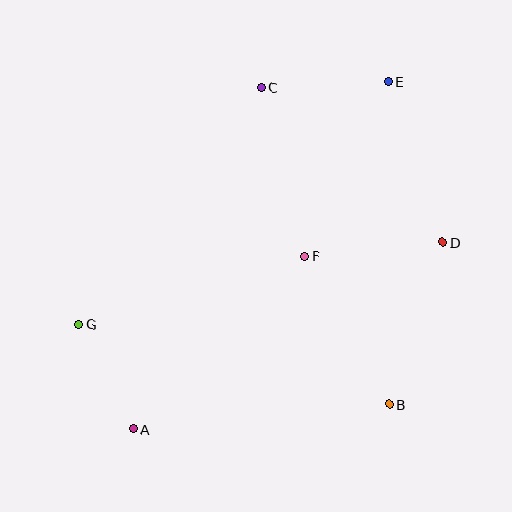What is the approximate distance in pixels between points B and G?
The distance between B and G is approximately 321 pixels.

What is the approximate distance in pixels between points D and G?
The distance between D and G is approximately 372 pixels.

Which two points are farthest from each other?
Points A and E are farthest from each other.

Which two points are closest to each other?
Points A and G are closest to each other.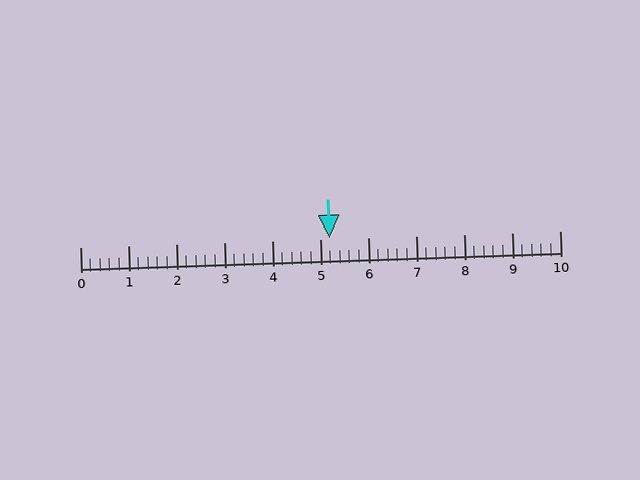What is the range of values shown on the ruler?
The ruler shows values from 0 to 10.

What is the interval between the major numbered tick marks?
The major tick marks are spaced 1 units apart.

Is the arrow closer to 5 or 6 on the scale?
The arrow is closer to 5.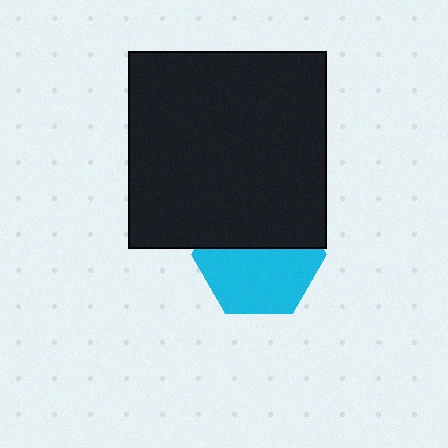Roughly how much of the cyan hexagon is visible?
About half of it is visible (roughly 56%).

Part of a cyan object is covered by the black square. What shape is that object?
It is a hexagon.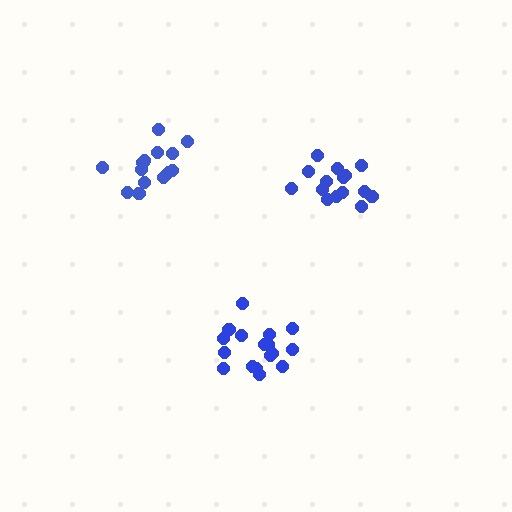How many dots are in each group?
Group 1: 14 dots, Group 2: 17 dots, Group 3: 15 dots (46 total).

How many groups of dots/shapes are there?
There are 3 groups.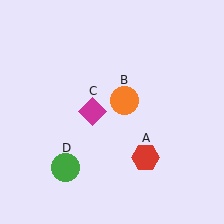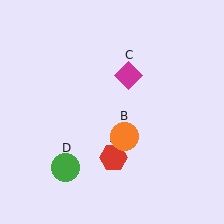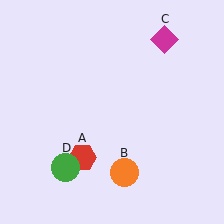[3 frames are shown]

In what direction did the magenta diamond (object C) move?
The magenta diamond (object C) moved up and to the right.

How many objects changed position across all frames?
3 objects changed position: red hexagon (object A), orange circle (object B), magenta diamond (object C).